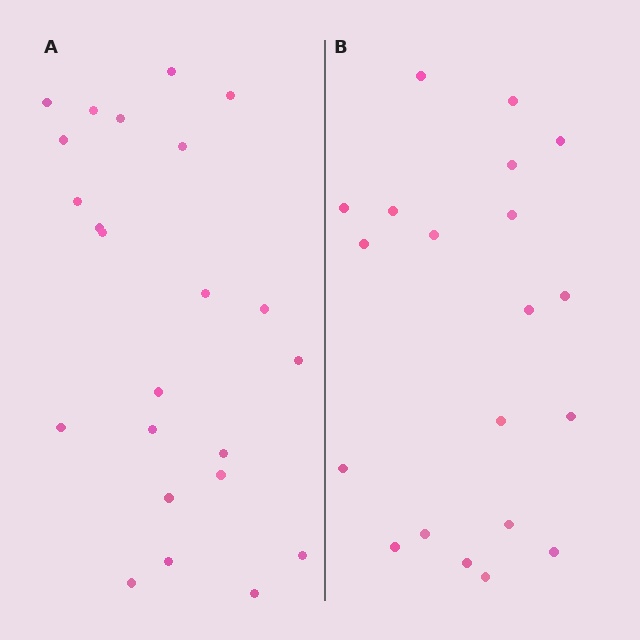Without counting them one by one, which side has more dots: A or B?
Region A (the left region) has more dots.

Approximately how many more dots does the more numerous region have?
Region A has just a few more — roughly 2 or 3 more dots than region B.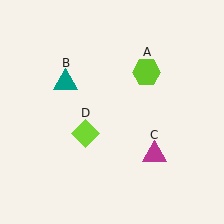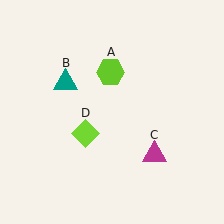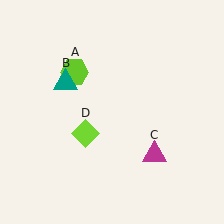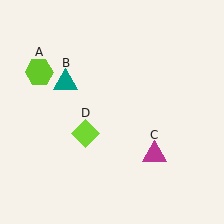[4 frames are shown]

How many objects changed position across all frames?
1 object changed position: lime hexagon (object A).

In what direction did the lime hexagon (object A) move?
The lime hexagon (object A) moved left.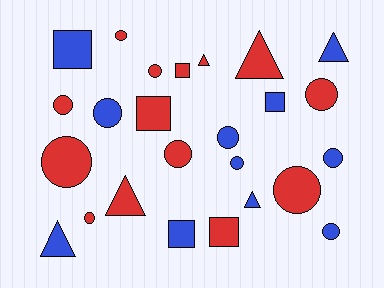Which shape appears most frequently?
Circle, with 13 objects.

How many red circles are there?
There are 8 red circles.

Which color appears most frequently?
Red, with 14 objects.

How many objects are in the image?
There are 25 objects.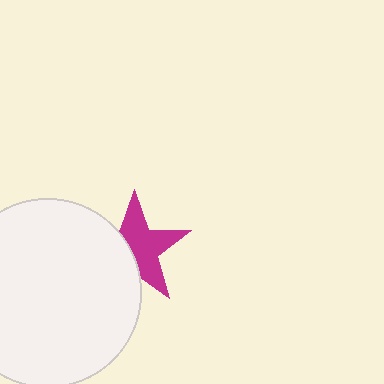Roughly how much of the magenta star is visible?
About half of it is visible (roughly 59%).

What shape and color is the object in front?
The object in front is a white circle.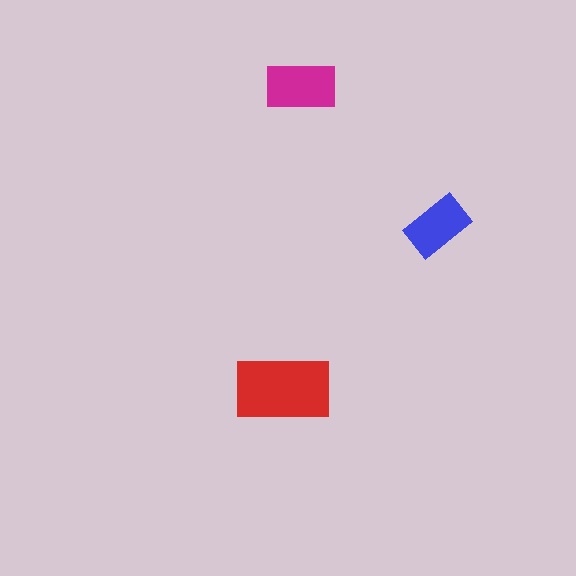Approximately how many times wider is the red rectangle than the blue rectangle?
About 1.5 times wider.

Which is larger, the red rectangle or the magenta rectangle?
The red one.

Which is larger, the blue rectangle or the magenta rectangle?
The magenta one.